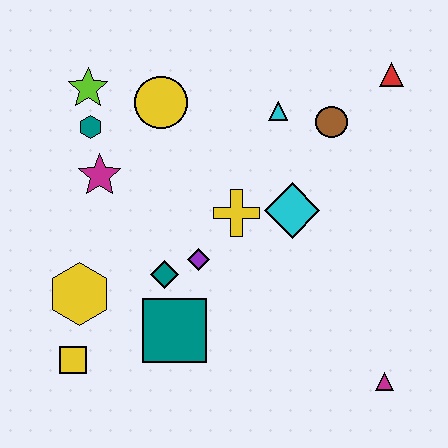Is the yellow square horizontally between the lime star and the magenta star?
No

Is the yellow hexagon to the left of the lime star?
Yes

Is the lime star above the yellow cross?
Yes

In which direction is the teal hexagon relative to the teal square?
The teal hexagon is above the teal square.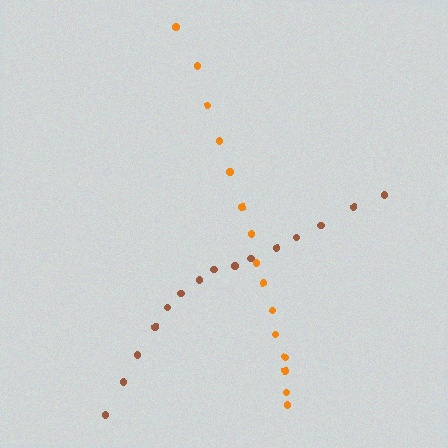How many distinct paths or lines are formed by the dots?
There are 2 distinct paths.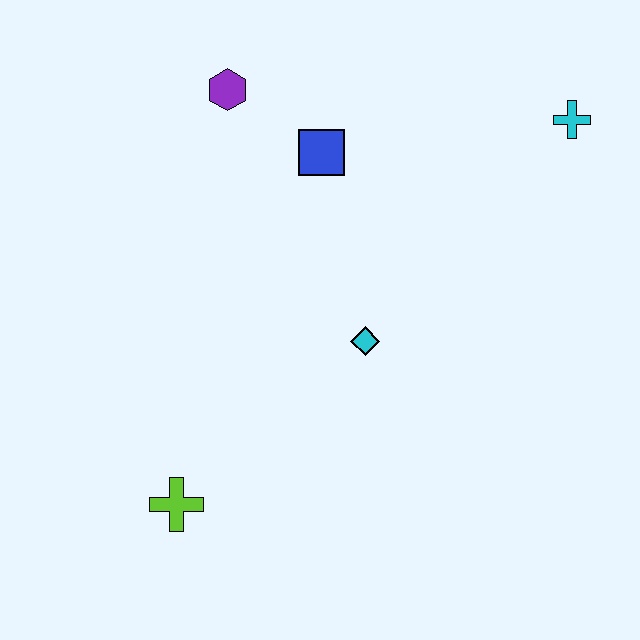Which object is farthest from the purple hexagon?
The lime cross is farthest from the purple hexagon.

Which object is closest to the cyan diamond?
The blue square is closest to the cyan diamond.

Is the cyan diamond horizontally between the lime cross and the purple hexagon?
No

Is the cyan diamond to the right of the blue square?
Yes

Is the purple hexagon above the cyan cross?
Yes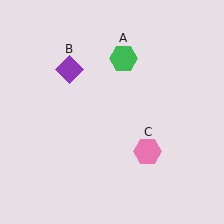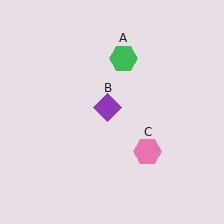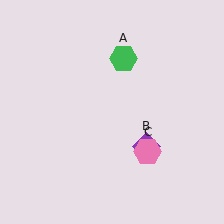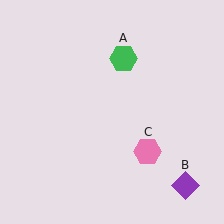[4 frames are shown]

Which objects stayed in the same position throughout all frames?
Green hexagon (object A) and pink hexagon (object C) remained stationary.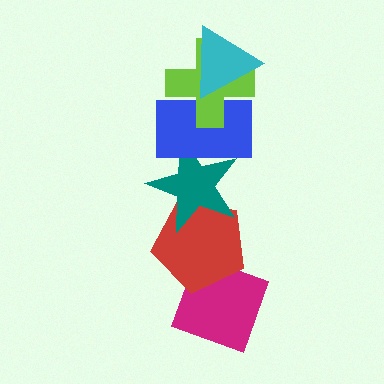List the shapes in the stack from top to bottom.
From top to bottom: the cyan triangle, the lime cross, the blue rectangle, the teal star, the red pentagon, the magenta diamond.